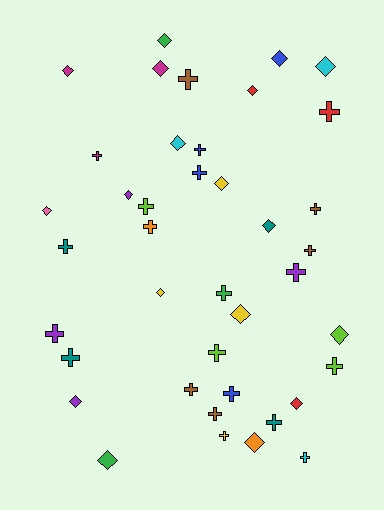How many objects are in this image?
There are 40 objects.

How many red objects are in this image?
There are 3 red objects.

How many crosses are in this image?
There are 22 crosses.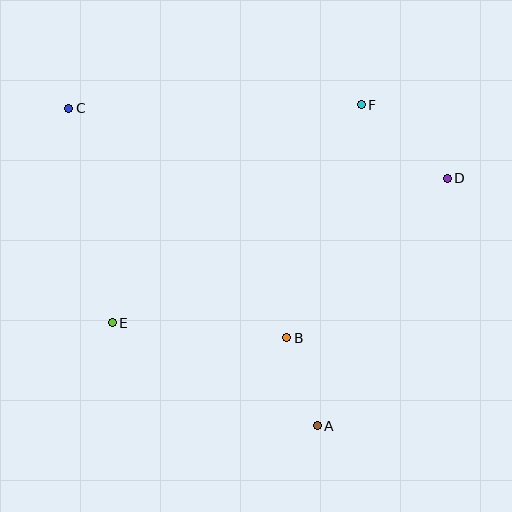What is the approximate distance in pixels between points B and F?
The distance between B and F is approximately 245 pixels.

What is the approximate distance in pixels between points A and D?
The distance between A and D is approximately 280 pixels.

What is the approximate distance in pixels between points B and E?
The distance between B and E is approximately 175 pixels.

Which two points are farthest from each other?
Points A and C are farthest from each other.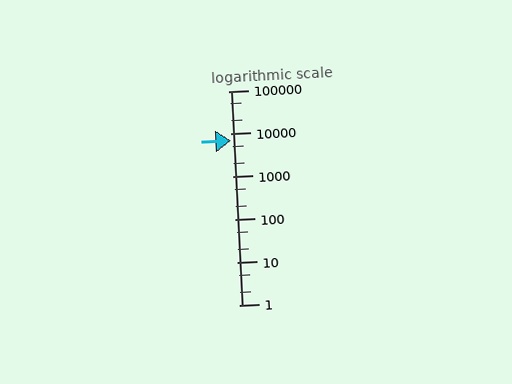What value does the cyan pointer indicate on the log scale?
The pointer indicates approximately 7100.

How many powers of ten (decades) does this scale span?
The scale spans 5 decades, from 1 to 100000.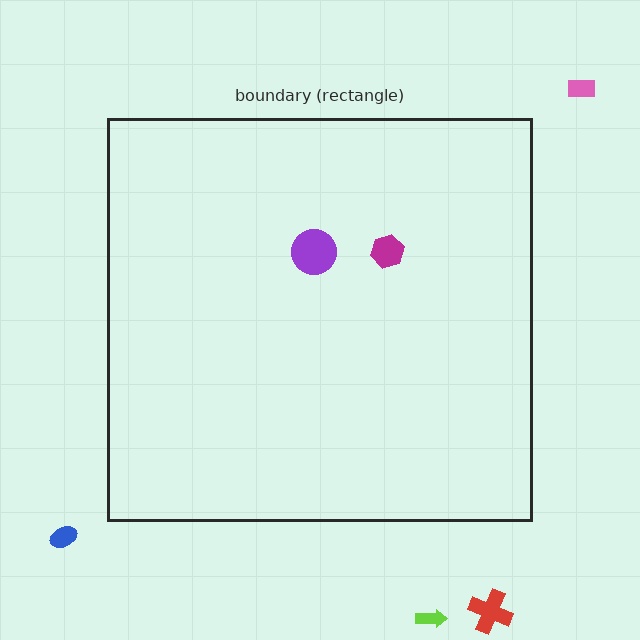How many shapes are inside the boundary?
2 inside, 4 outside.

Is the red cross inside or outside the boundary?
Outside.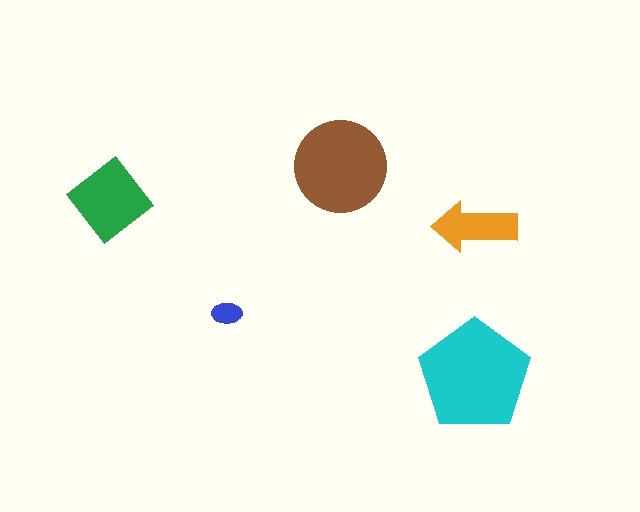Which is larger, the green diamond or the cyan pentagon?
The cyan pentagon.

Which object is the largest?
The cyan pentagon.